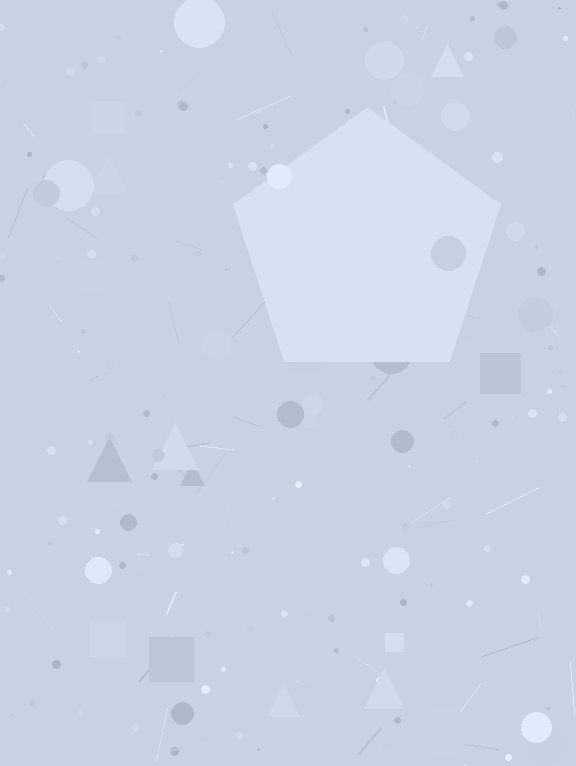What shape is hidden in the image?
A pentagon is hidden in the image.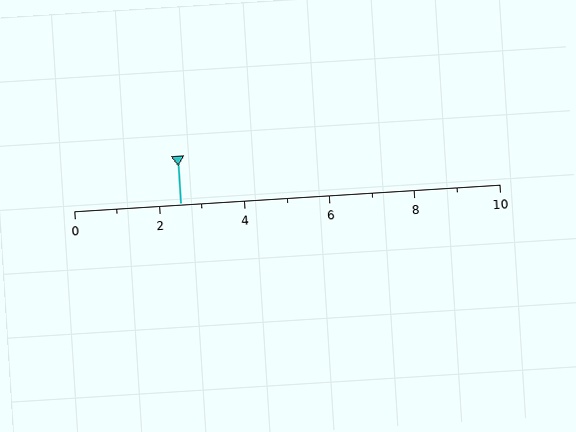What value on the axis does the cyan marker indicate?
The marker indicates approximately 2.5.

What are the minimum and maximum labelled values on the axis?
The axis runs from 0 to 10.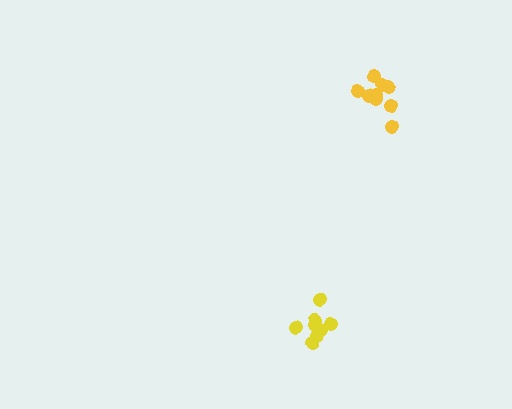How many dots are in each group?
Group 1: 9 dots, Group 2: 8 dots (17 total).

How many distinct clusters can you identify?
There are 2 distinct clusters.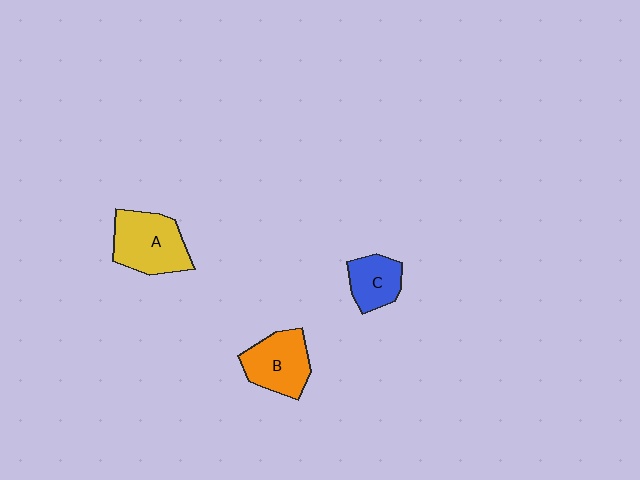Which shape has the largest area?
Shape A (yellow).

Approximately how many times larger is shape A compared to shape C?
Approximately 1.6 times.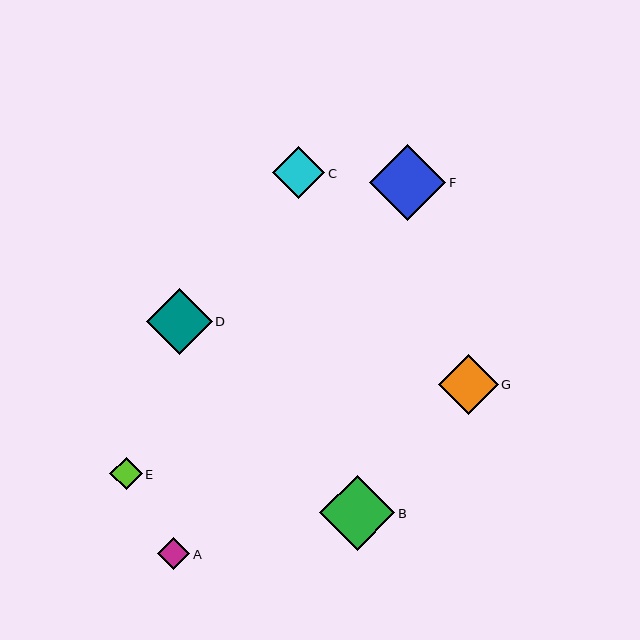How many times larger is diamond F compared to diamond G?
Diamond F is approximately 1.3 times the size of diamond G.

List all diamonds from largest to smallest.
From largest to smallest: F, B, D, G, C, E, A.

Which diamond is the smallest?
Diamond A is the smallest with a size of approximately 32 pixels.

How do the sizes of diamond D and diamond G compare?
Diamond D and diamond G are approximately the same size.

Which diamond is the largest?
Diamond F is the largest with a size of approximately 76 pixels.